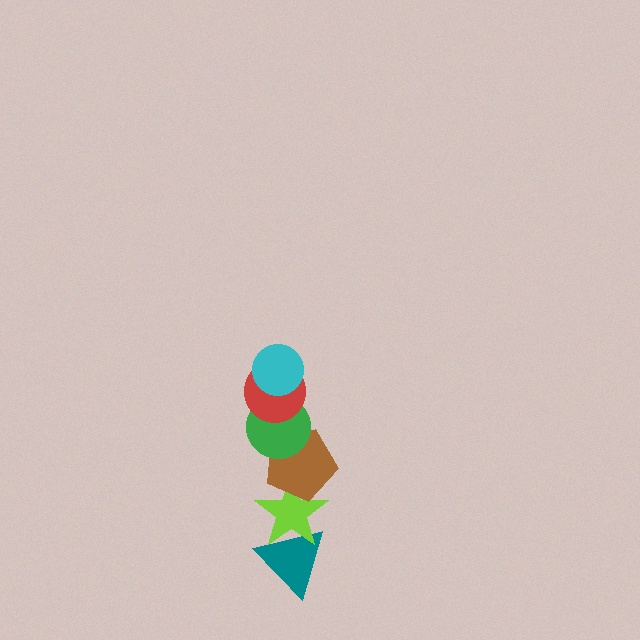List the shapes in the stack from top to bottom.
From top to bottom: the cyan circle, the red circle, the green circle, the brown pentagon, the lime star, the teal triangle.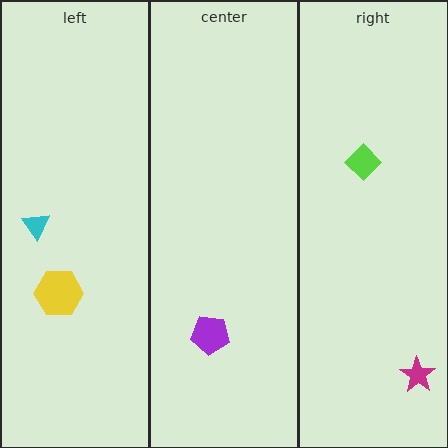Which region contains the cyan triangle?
The left region.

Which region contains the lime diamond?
The right region.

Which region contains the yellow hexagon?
The left region.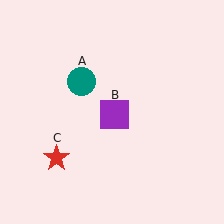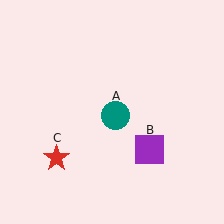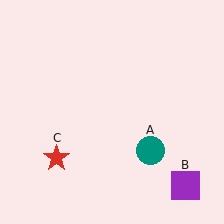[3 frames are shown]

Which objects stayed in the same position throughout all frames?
Red star (object C) remained stationary.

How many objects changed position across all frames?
2 objects changed position: teal circle (object A), purple square (object B).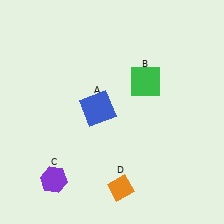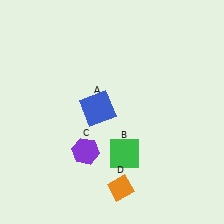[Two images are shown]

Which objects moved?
The objects that moved are: the green square (B), the purple hexagon (C).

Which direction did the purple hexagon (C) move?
The purple hexagon (C) moved right.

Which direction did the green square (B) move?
The green square (B) moved down.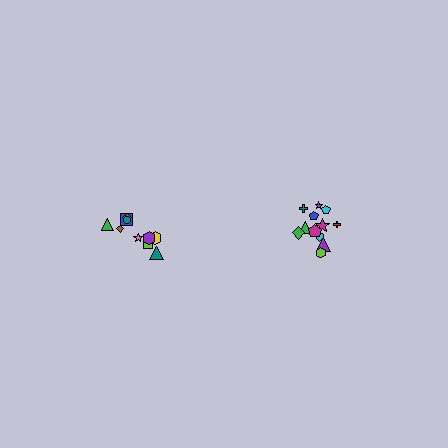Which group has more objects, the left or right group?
The right group.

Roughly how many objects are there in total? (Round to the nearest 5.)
Roughly 20 objects in total.